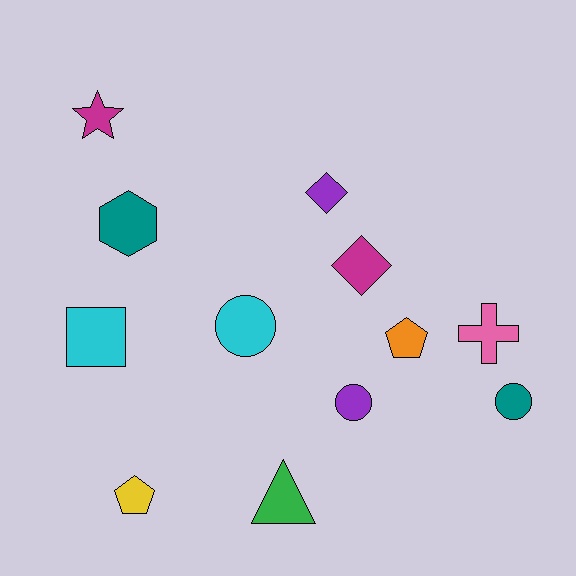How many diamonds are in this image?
There are 2 diamonds.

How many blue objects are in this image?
There are no blue objects.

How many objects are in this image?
There are 12 objects.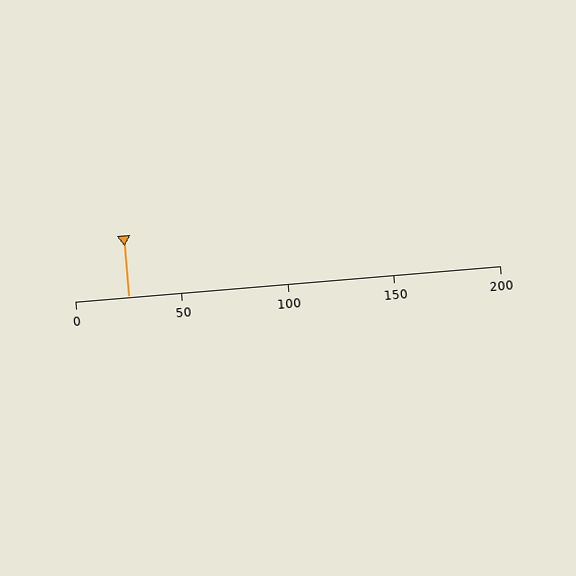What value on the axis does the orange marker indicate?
The marker indicates approximately 25.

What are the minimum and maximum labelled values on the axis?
The axis runs from 0 to 200.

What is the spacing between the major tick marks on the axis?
The major ticks are spaced 50 apart.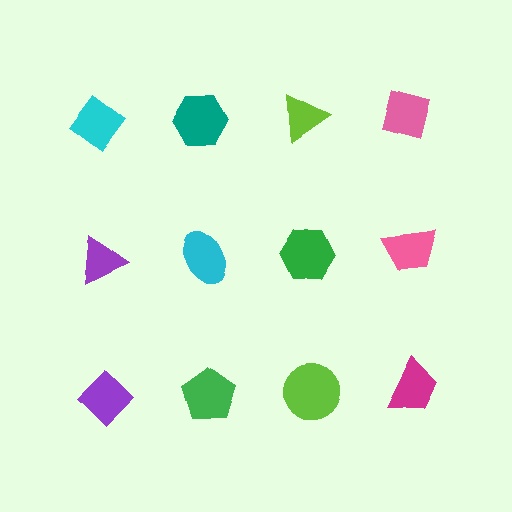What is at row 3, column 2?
A green pentagon.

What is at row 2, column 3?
A green hexagon.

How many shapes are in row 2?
4 shapes.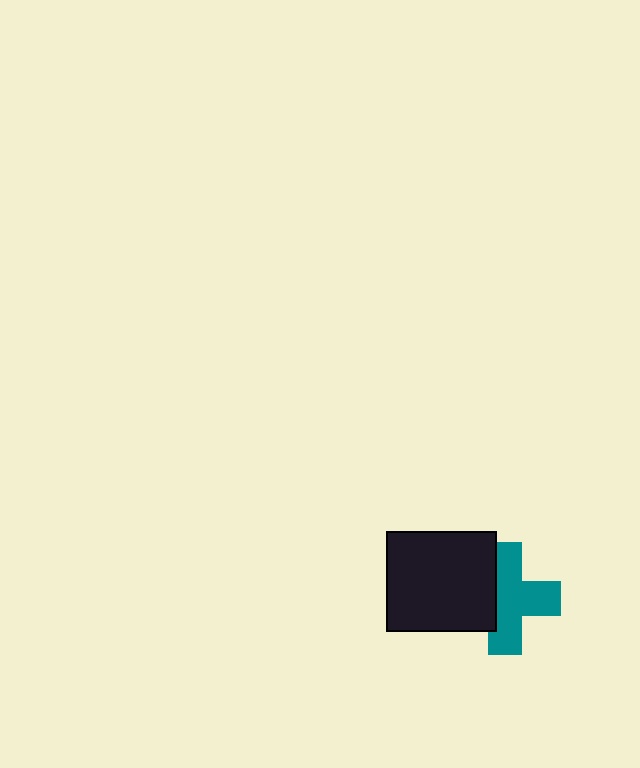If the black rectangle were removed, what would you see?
You would see the complete teal cross.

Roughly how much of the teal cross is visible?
Most of it is visible (roughly 66%).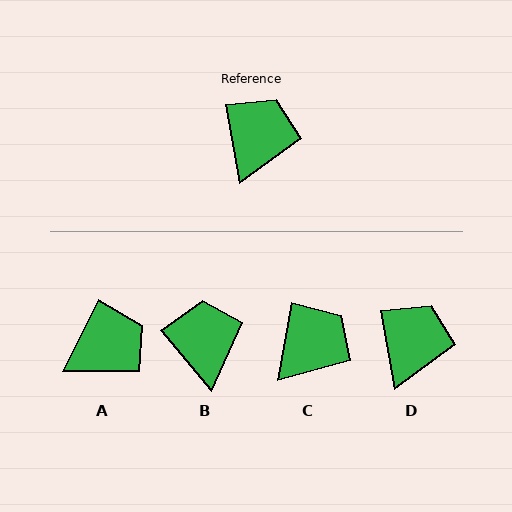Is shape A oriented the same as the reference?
No, it is off by about 36 degrees.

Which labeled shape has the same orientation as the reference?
D.